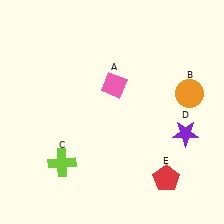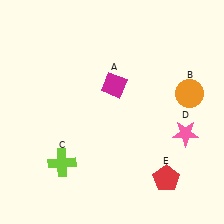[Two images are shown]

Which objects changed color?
A changed from pink to magenta. D changed from purple to pink.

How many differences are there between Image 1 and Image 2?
There are 2 differences between the two images.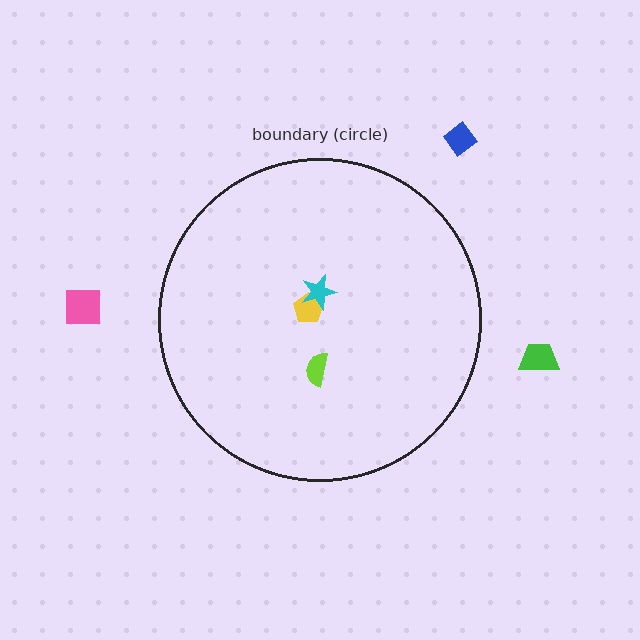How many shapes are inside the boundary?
3 inside, 3 outside.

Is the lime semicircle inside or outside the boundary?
Inside.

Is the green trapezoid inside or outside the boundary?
Outside.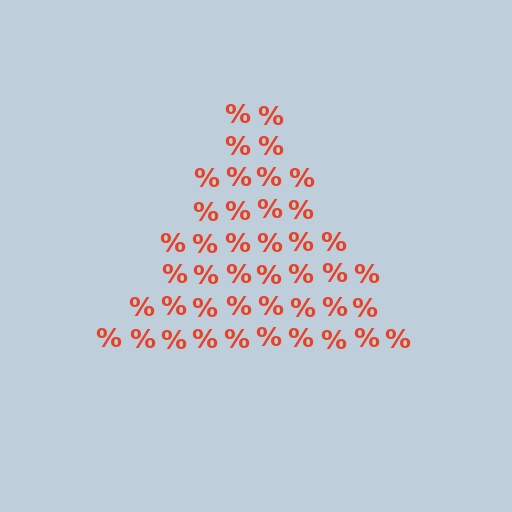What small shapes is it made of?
It is made of small percent signs.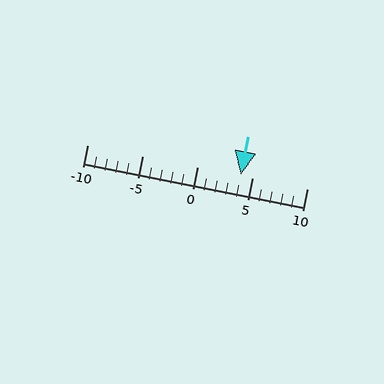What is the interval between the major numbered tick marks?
The major tick marks are spaced 5 units apart.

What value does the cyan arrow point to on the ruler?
The cyan arrow points to approximately 4.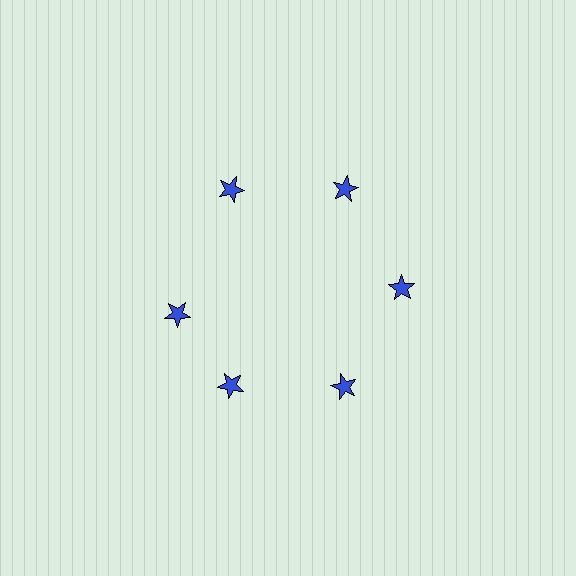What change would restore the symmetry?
The symmetry would be restored by rotating it back into even spacing with its neighbors so that all 6 stars sit at equal angles and equal distance from the center.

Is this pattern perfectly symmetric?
No. The 6 blue stars are arranged in a ring, but one element near the 9 o'clock position is rotated out of alignment along the ring, breaking the 6-fold rotational symmetry.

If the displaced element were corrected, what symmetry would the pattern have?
It would have 6-fold rotational symmetry — the pattern would map onto itself every 60 degrees.